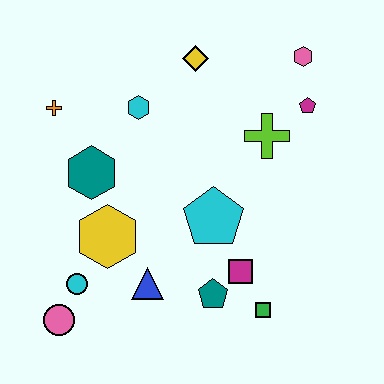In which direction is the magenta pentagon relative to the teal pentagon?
The magenta pentagon is above the teal pentagon.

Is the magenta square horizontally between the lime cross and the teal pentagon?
Yes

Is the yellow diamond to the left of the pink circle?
No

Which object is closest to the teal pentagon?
The magenta square is closest to the teal pentagon.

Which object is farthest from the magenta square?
The orange cross is farthest from the magenta square.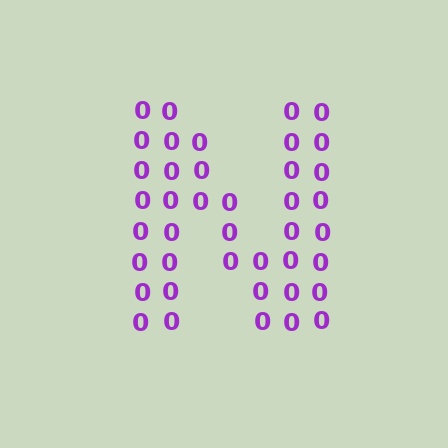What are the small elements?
The small elements are digit 0's.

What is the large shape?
The large shape is the letter N.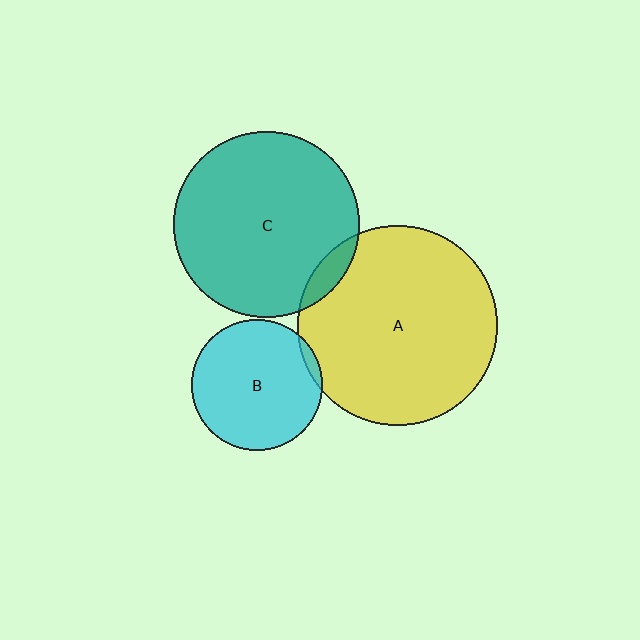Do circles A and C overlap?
Yes.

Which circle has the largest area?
Circle A (yellow).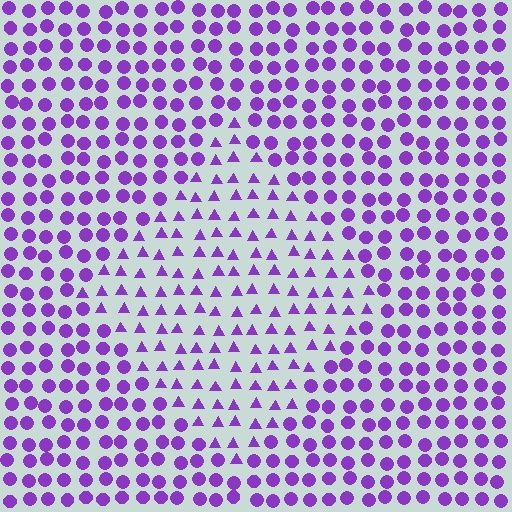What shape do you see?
I see a diamond.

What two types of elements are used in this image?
The image uses triangles inside the diamond region and circles outside it.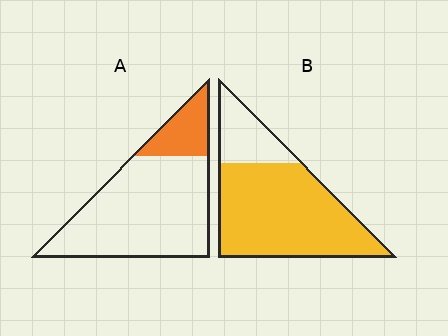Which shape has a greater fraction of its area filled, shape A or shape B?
Shape B.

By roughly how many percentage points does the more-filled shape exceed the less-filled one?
By roughly 60 percentage points (B over A).